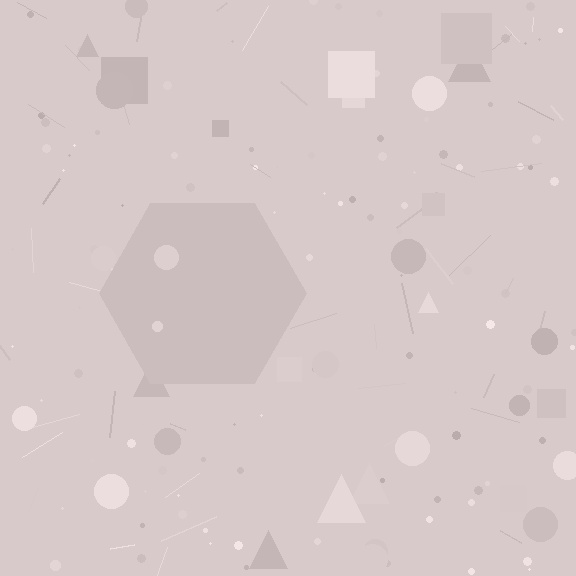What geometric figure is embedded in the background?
A hexagon is embedded in the background.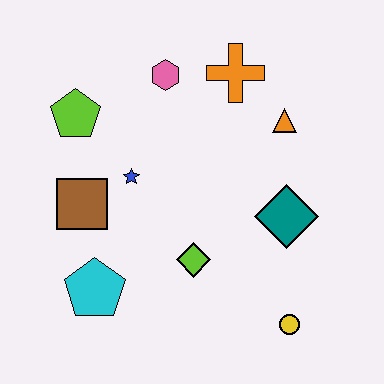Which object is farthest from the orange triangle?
The cyan pentagon is farthest from the orange triangle.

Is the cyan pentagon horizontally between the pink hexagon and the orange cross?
No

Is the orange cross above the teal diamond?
Yes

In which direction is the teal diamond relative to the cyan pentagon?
The teal diamond is to the right of the cyan pentagon.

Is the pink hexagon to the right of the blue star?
Yes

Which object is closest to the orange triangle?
The orange cross is closest to the orange triangle.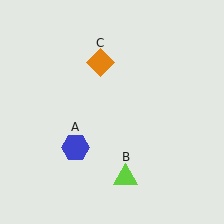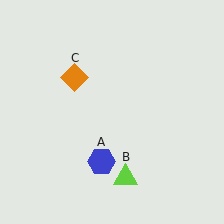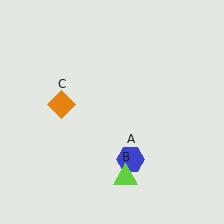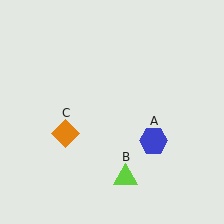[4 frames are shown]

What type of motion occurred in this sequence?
The blue hexagon (object A), orange diamond (object C) rotated counterclockwise around the center of the scene.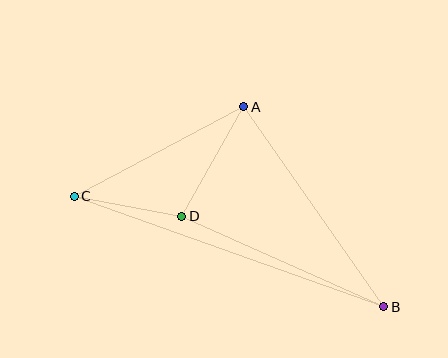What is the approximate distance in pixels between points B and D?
The distance between B and D is approximately 221 pixels.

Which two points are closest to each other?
Points C and D are closest to each other.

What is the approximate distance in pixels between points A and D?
The distance between A and D is approximately 126 pixels.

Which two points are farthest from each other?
Points B and C are farthest from each other.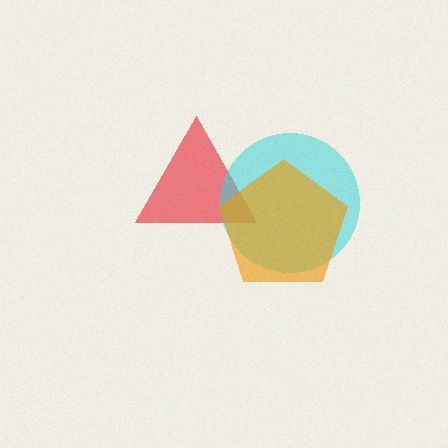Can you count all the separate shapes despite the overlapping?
Yes, there are 3 separate shapes.